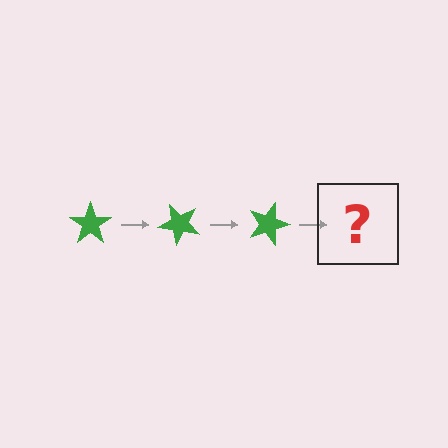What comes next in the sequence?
The next element should be a green star rotated 135 degrees.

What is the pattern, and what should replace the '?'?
The pattern is that the star rotates 45 degrees each step. The '?' should be a green star rotated 135 degrees.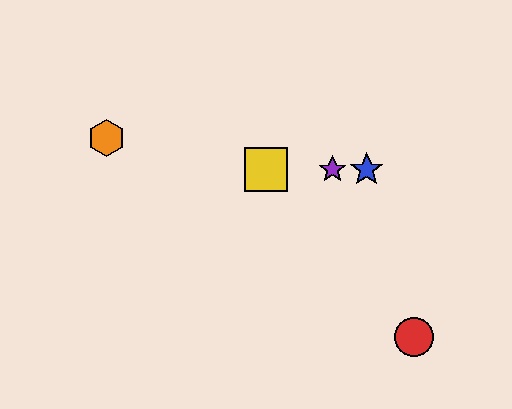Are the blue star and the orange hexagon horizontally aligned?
No, the blue star is at y≈169 and the orange hexagon is at y≈138.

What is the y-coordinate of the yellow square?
The yellow square is at y≈169.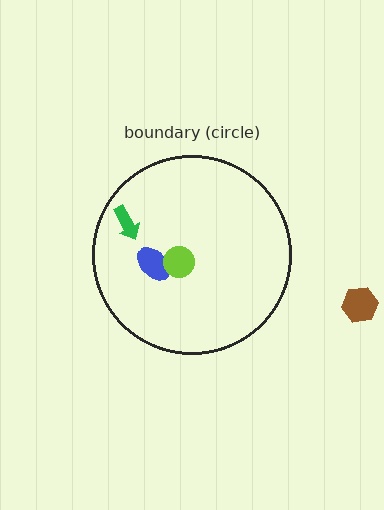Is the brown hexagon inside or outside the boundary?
Outside.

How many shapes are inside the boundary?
3 inside, 1 outside.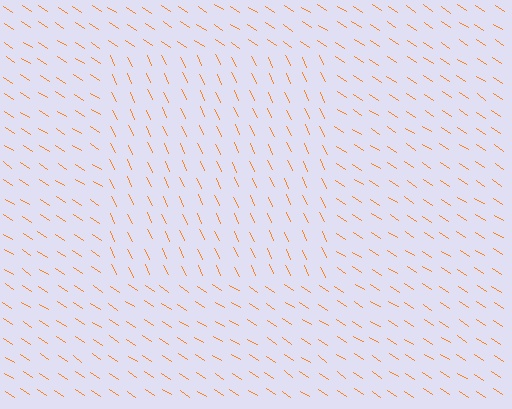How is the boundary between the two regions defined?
The boundary is defined purely by a change in line orientation (approximately 32 degrees difference). All lines are the same color and thickness.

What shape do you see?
I see a rectangle.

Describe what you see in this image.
The image is filled with small orange line segments. A rectangle region in the image has lines oriented differently from the surrounding lines, creating a visible texture boundary.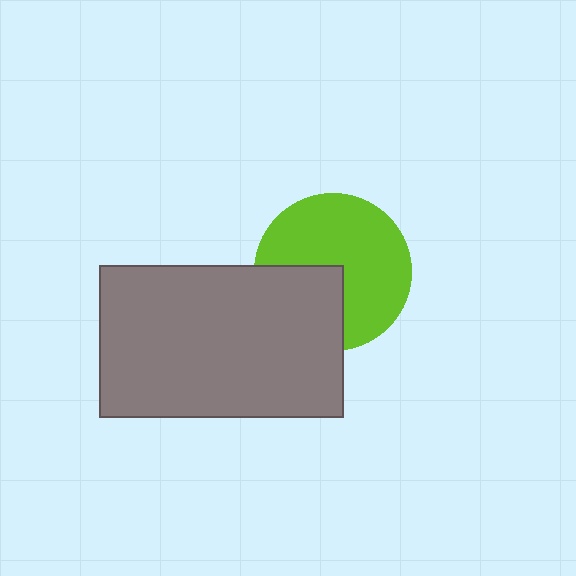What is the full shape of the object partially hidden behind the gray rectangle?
The partially hidden object is a lime circle.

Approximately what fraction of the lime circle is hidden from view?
Roughly 32% of the lime circle is hidden behind the gray rectangle.